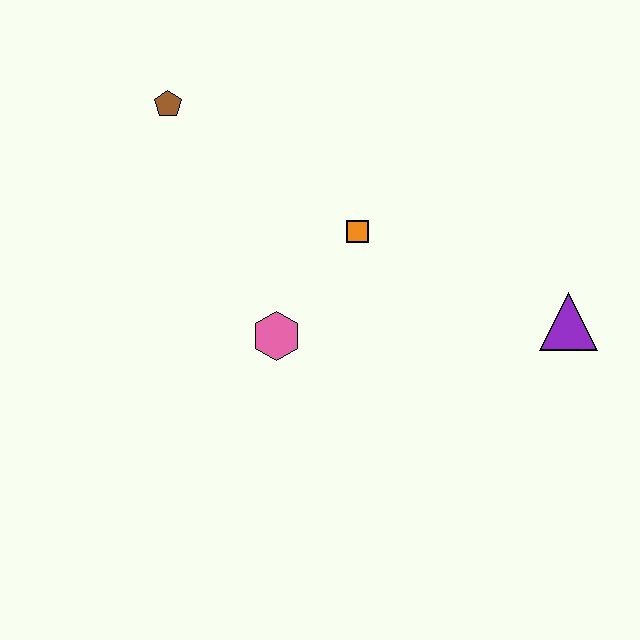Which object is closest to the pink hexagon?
The orange square is closest to the pink hexagon.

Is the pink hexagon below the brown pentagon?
Yes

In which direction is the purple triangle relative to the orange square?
The purple triangle is to the right of the orange square.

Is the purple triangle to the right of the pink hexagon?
Yes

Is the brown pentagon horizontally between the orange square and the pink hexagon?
No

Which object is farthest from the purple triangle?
The brown pentagon is farthest from the purple triangle.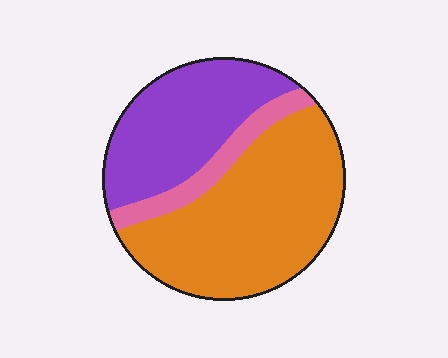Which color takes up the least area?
Pink, at roughly 10%.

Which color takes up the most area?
Orange, at roughly 55%.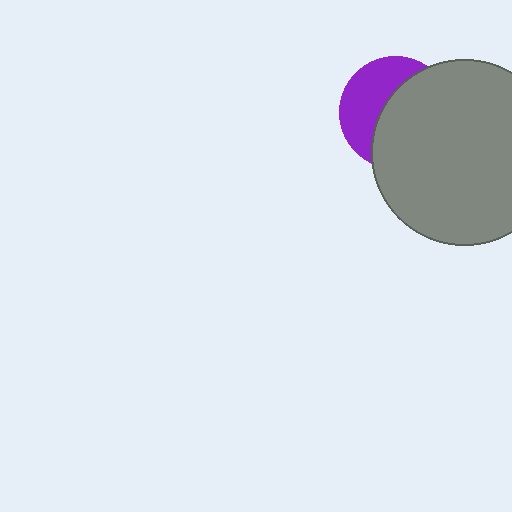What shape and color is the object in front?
The object in front is a gray circle.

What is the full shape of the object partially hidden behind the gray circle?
The partially hidden object is a purple circle.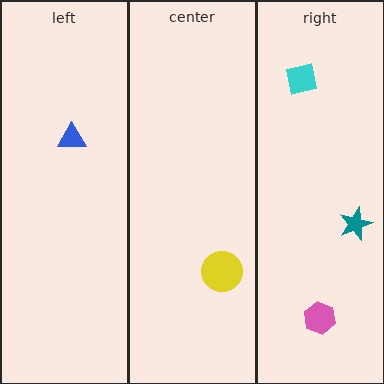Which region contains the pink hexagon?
The right region.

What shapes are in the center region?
The yellow circle.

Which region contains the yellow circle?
The center region.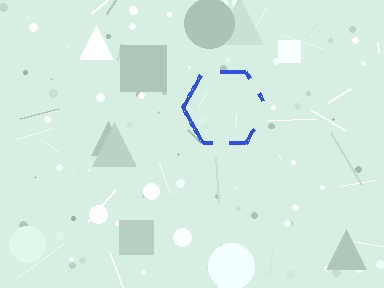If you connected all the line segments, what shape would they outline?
They would outline a hexagon.